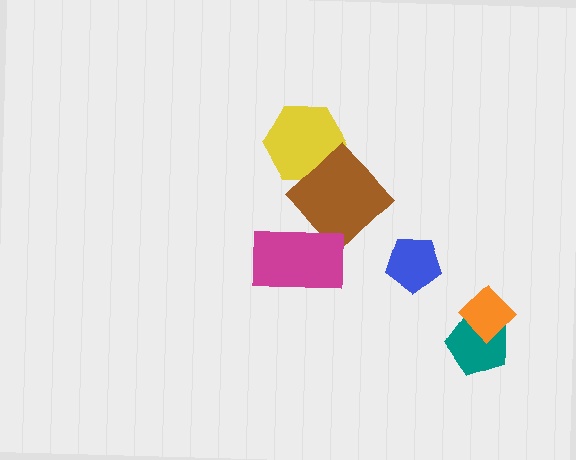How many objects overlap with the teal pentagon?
1 object overlaps with the teal pentagon.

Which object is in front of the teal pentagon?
The orange diamond is in front of the teal pentagon.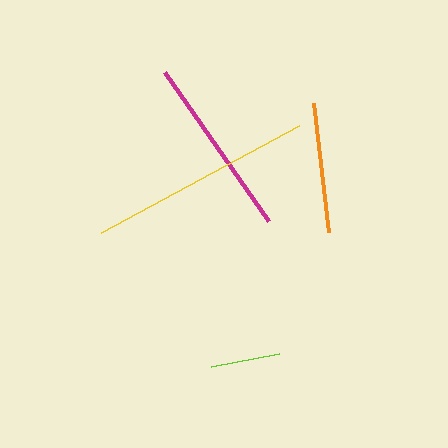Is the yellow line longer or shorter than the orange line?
The yellow line is longer than the orange line.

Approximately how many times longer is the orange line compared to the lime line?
The orange line is approximately 1.9 times the length of the lime line.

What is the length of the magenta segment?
The magenta segment is approximately 181 pixels long.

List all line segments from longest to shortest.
From longest to shortest: yellow, magenta, orange, lime.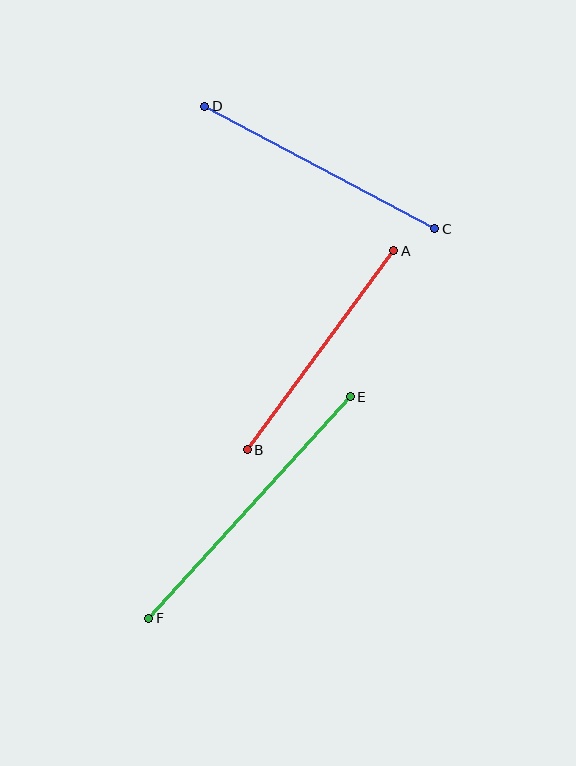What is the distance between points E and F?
The distance is approximately 299 pixels.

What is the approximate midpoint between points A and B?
The midpoint is at approximately (320, 350) pixels.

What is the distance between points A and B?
The distance is approximately 247 pixels.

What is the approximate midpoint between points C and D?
The midpoint is at approximately (320, 168) pixels.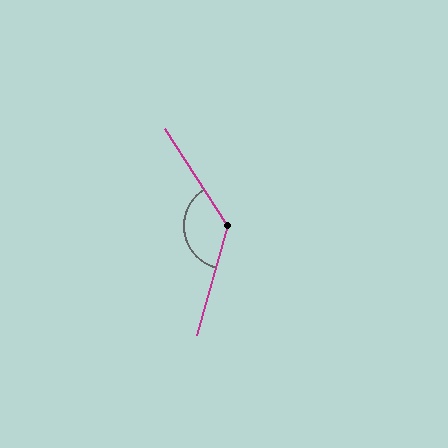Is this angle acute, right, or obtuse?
It is obtuse.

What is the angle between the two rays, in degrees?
Approximately 132 degrees.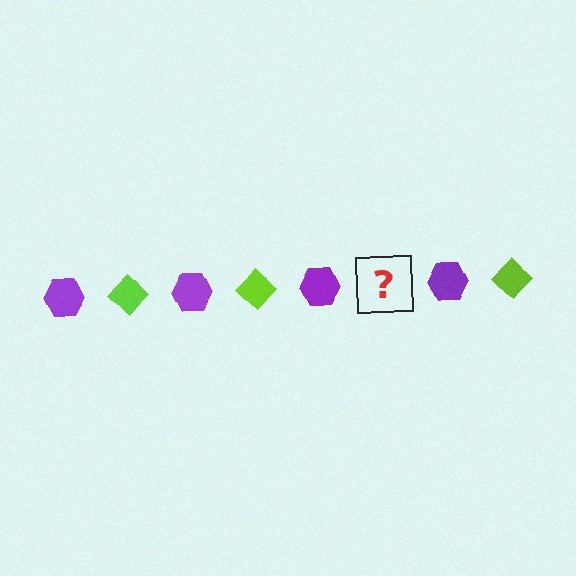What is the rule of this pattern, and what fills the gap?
The rule is that the pattern alternates between purple hexagon and lime diamond. The gap should be filled with a lime diamond.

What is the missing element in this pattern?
The missing element is a lime diamond.